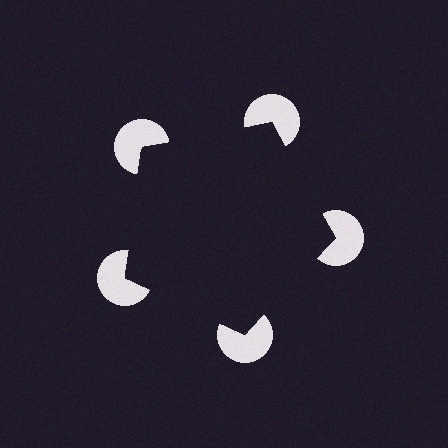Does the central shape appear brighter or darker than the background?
It typically appears slightly darker than the background, even though no actual brightness change is drawn.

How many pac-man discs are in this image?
There are 5 — one at each vertex of the illusory pentagon.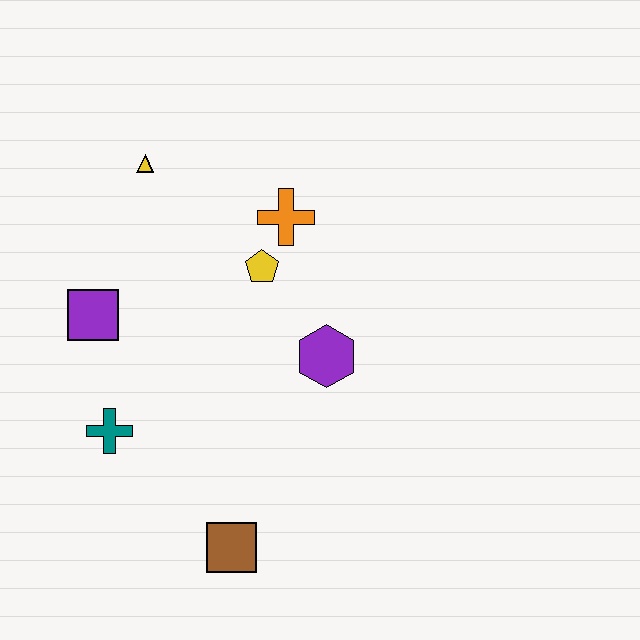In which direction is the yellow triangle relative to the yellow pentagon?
The yellow triangle is to the left of the yellow pentagon.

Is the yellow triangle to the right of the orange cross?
No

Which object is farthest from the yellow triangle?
The brown square is farthest from the yellow triangle.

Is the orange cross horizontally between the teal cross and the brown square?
No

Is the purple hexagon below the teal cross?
No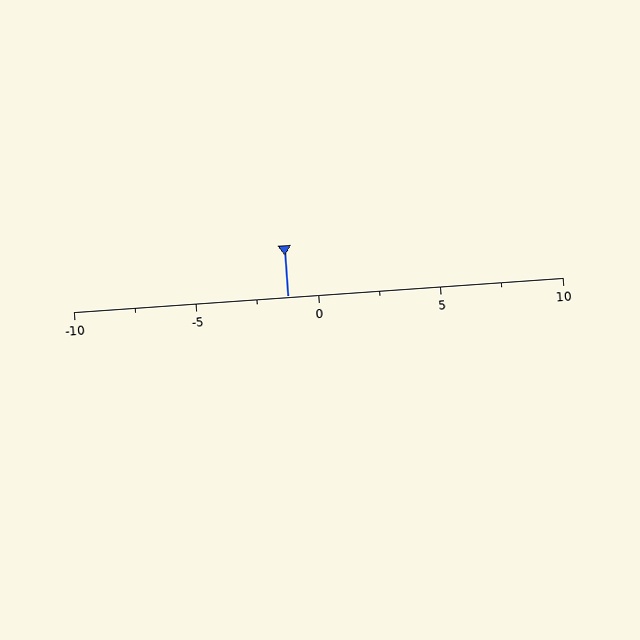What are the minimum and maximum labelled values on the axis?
The axis runs from -10 to 10.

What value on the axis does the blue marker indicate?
The marker indicates approximately -1.2.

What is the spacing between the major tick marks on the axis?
The major ticks are spaced 5 apart.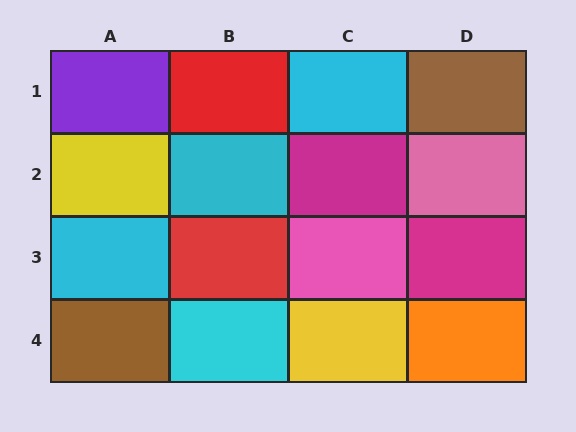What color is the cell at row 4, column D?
Orange.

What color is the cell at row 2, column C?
Magenta.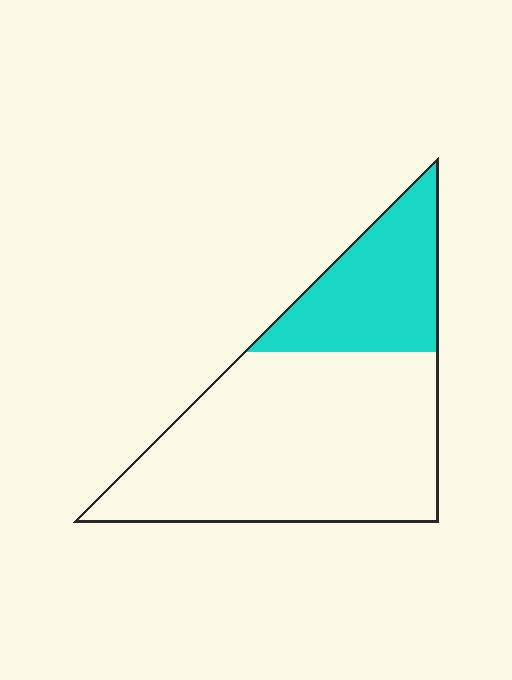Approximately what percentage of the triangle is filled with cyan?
Approximately 30%.